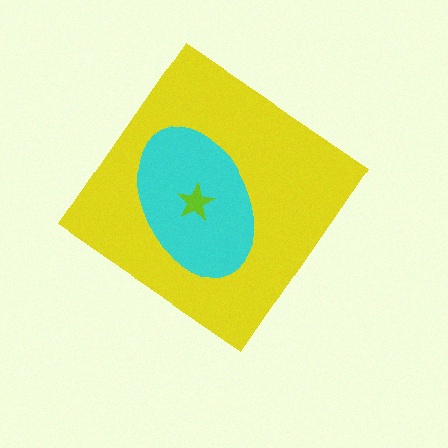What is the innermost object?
The lime star.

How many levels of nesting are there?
3.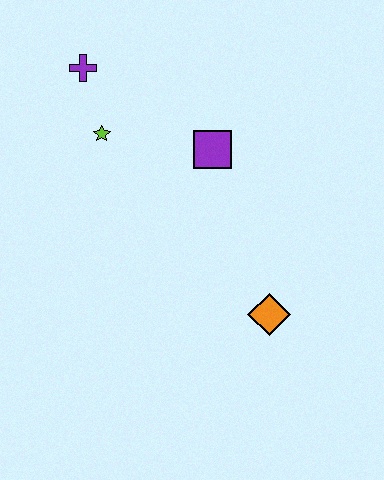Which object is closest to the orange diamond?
The purple square is closest to the orange diamond.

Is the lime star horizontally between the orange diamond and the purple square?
No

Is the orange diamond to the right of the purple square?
Yes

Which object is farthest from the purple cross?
The orange diamond is farthest from the purple cross.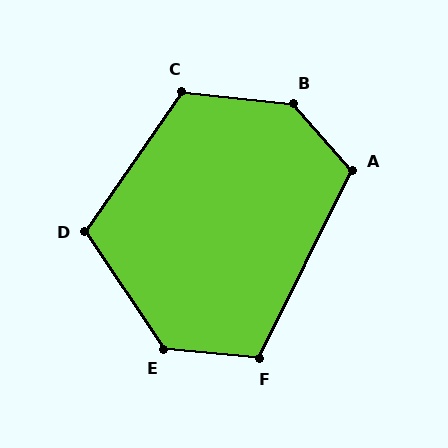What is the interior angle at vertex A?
Approximately 112 degrees (obtuse).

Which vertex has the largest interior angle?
B, at approximately 137 degrees.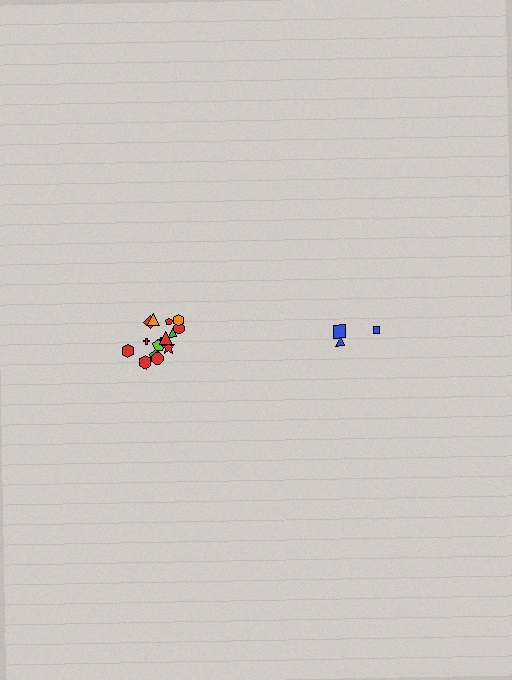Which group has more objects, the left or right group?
The left group.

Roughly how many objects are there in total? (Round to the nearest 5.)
Roughly 20 objects in total.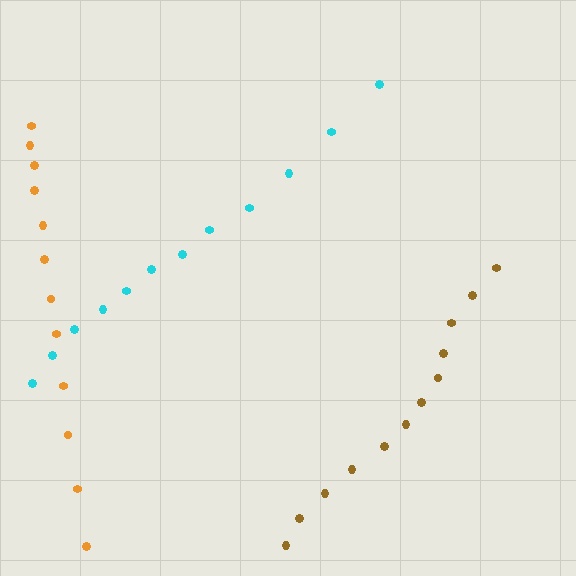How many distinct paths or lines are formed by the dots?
There are 3 distinct paths.